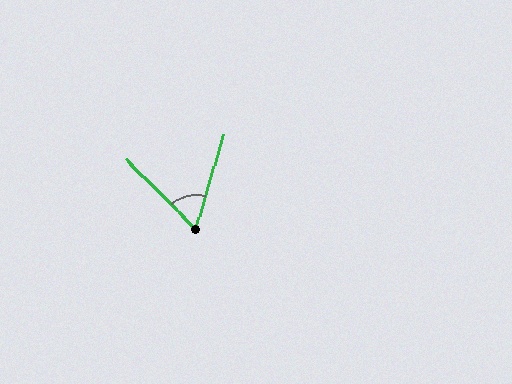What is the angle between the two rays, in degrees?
Approximately 61 degrees.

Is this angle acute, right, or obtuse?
It is acute.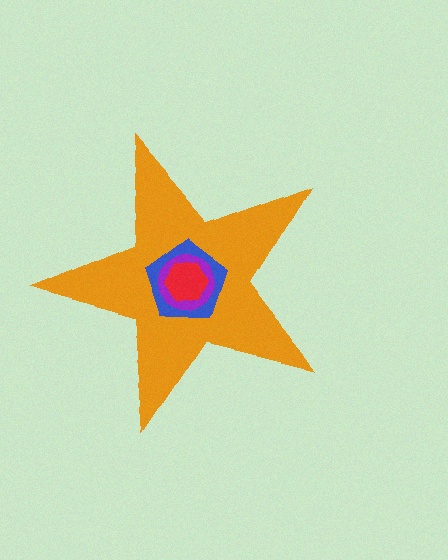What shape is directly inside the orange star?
The blue pentagon.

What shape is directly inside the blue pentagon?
The purple circle.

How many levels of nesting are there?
4.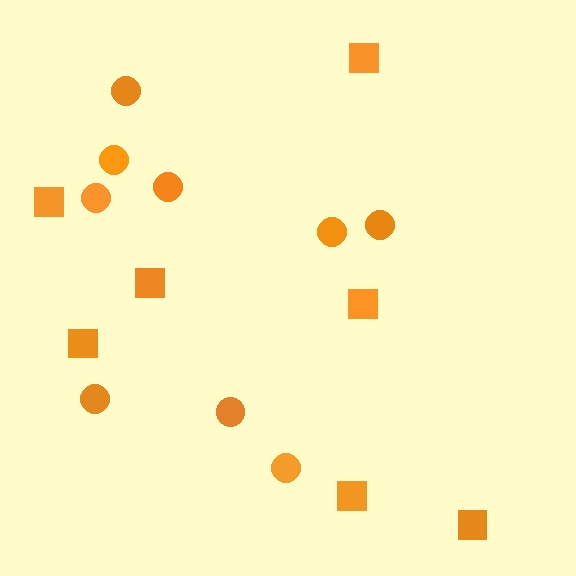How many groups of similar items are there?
There are 2 groups: one group of circles (9) and one group of squares (7).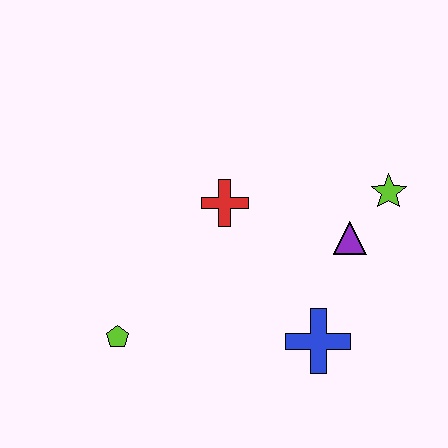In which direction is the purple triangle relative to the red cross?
The purple triangle is to the right of the red cross.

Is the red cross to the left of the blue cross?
Yes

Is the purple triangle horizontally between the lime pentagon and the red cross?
No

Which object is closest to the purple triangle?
The lime star is closest to the purple triangle.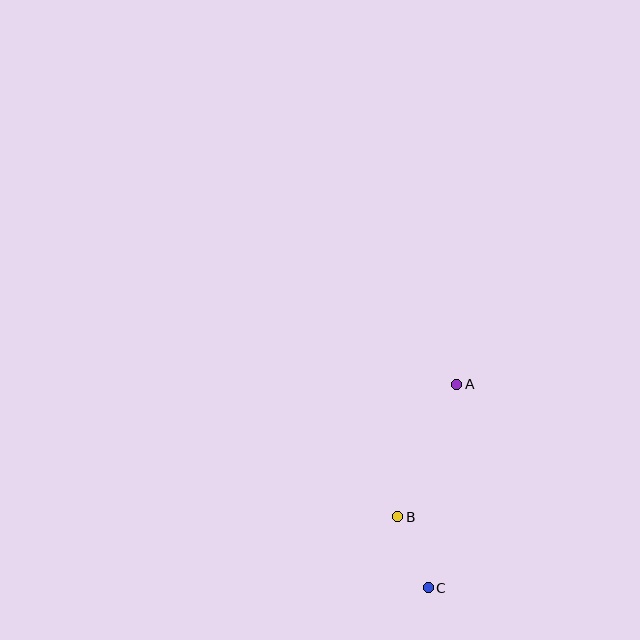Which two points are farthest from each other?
Points A and C are farthest from each other.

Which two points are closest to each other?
Points B and C are closest to each other.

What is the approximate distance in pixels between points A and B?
The distance between A and B is approximately 145 pixels.